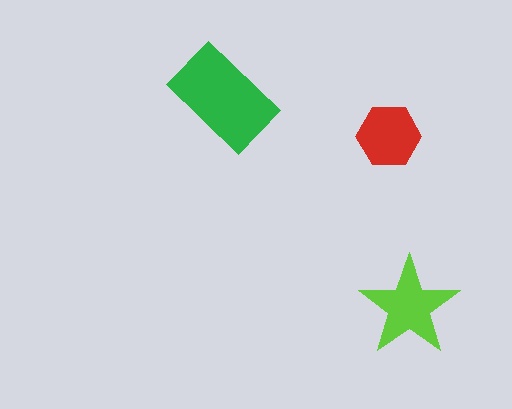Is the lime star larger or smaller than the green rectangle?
Smaller.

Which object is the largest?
The green rectangle.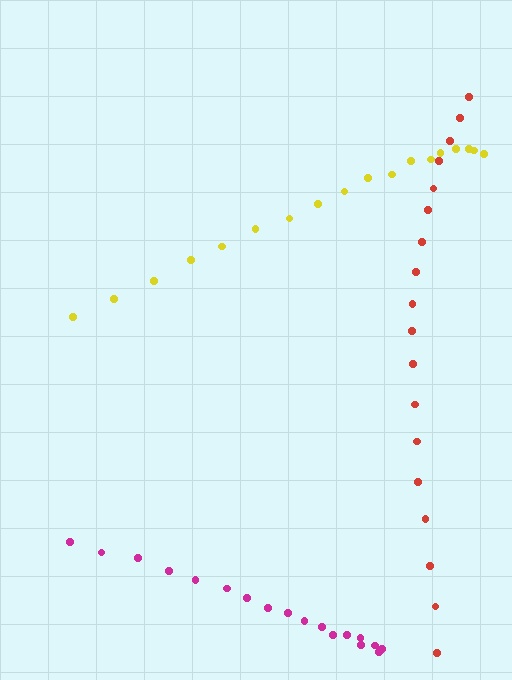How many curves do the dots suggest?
There are 3 distinct paths.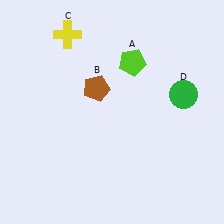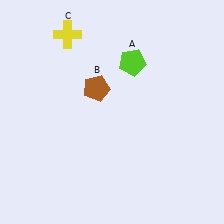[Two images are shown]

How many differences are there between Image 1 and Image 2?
There is 1 difference between the two images.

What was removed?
The green circle (D) was removed in Image 2.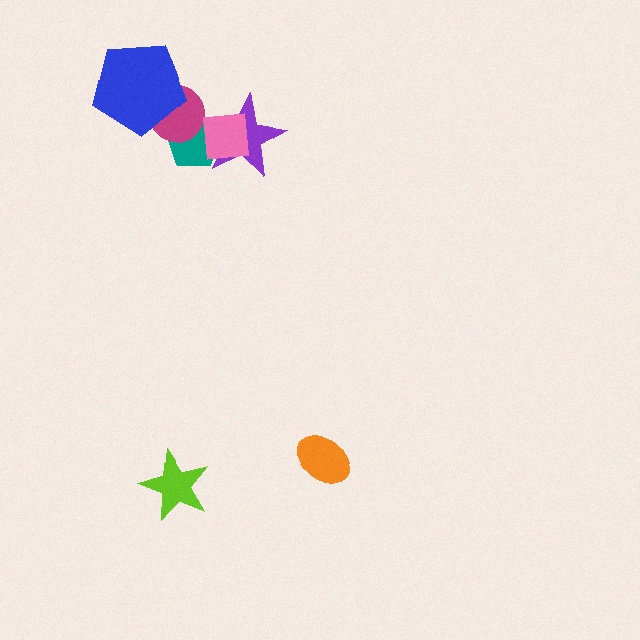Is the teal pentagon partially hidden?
Yes, it is partially covered by another shape.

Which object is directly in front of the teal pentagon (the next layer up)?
The magenta circle is directly in front of the teal pentagon.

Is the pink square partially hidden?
No, no other shape covers it.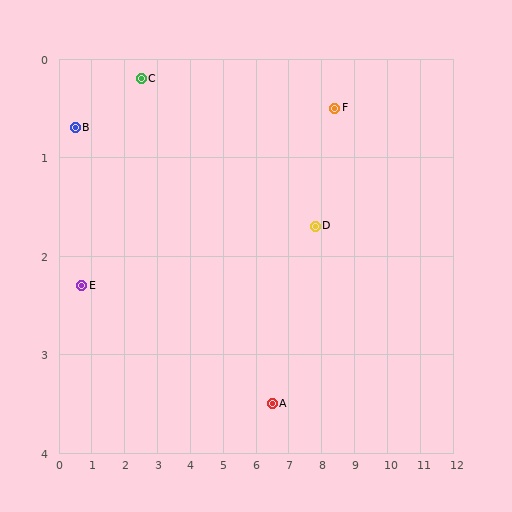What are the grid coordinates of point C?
Point C is at approximately (2.5, 0.2).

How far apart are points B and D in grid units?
Points B and D are about 7.4 grid units apart.